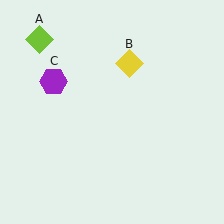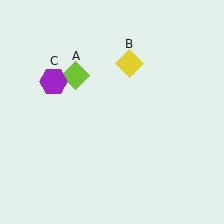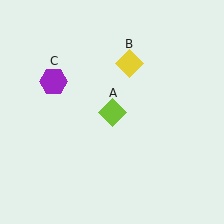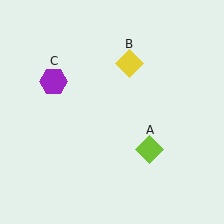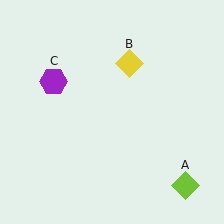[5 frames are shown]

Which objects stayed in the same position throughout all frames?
Yellow diamond (object B) and purple hexagon (object C) remained stationary.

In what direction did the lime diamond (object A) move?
The lime diamond (object A) moved down and to the right.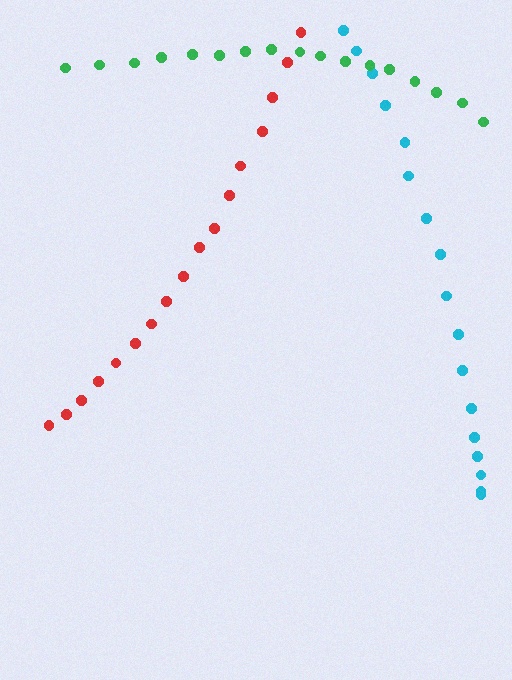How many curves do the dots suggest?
There are 3 distinct paths.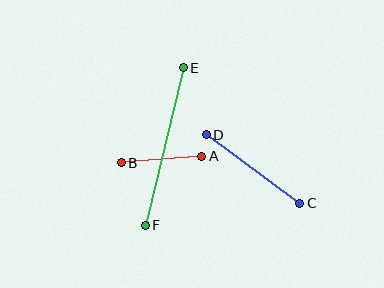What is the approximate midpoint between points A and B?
The midpoint is at approximately (162, 160) pixels.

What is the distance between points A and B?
The distance is approximately 81 pixels.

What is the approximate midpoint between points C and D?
The midpoint is at approximately (253, 169) pixels.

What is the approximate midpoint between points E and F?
The midpoint is at approximately (164, 146) pixels.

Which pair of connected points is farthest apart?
Points E and F are farthest apart.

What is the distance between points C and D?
The distance is approximately 116 pixels.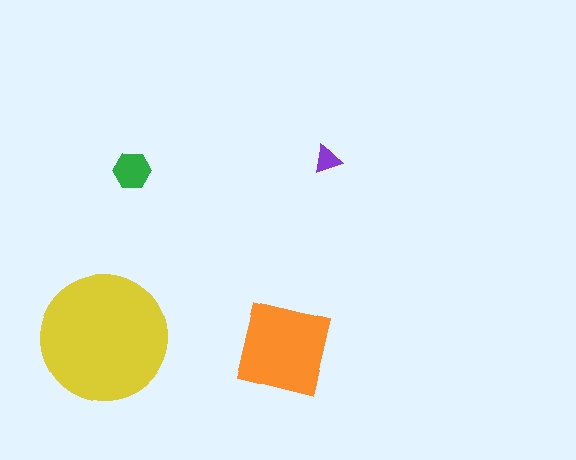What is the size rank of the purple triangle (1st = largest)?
4th.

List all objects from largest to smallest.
The yellow circle, the orange square, the green hexagon, the purple triangle.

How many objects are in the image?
There are 4 objects in the image.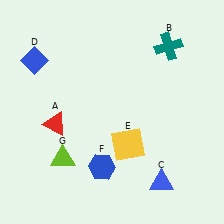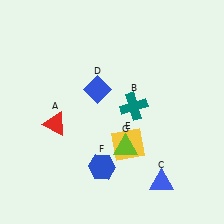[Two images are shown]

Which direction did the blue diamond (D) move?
The blue diamond (D) moved right.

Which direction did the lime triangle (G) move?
The lime triangle (G) moved right.